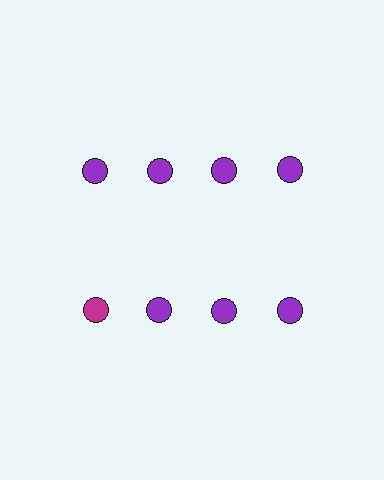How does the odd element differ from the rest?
It has a different color: magenta instead of purple.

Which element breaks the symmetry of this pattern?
The magenta circle in the second row, leftmost column breaks the symmetry. All other shapes are purple circles.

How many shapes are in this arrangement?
There are 8 shapes arranged in a grid pattern.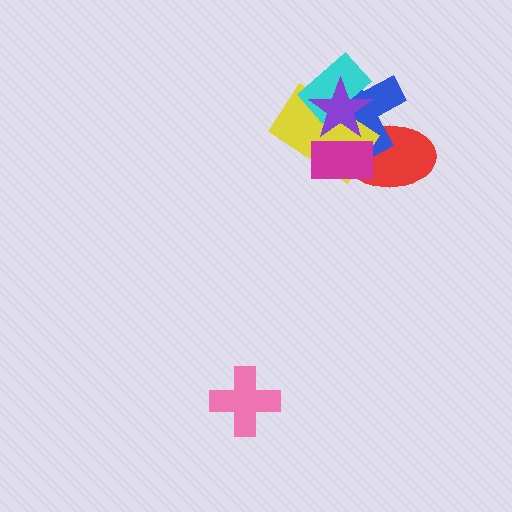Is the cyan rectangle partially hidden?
Yes, it is partially covered by another shape.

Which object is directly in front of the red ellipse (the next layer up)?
The blue cross is directly in front of the red ellipse.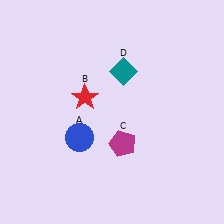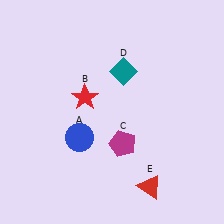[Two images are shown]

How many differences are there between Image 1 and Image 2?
There is 1 difference between the two images.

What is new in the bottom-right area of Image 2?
A red triangle (E) was added in the bottom-right area of Image 2.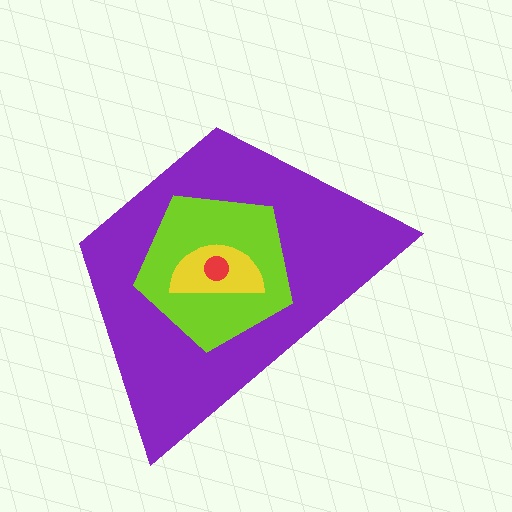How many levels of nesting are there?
4.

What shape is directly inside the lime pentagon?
The yellow semicircle.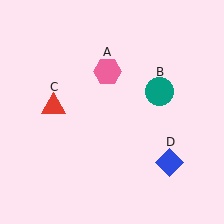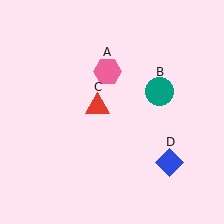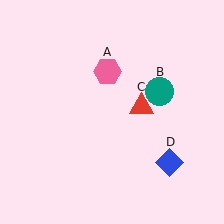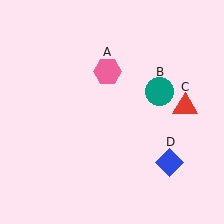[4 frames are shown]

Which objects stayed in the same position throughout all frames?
Pink hexagon (object A) and teal circle (object B) and blue diamond (object D) remained stationary.